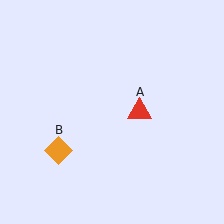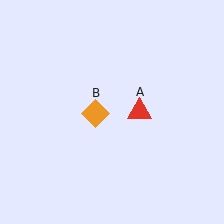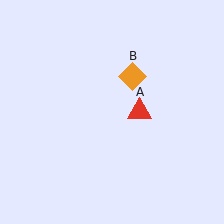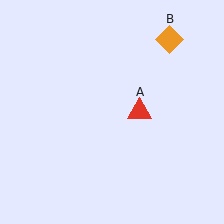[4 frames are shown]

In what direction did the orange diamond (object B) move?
The orange diamond (object B) moved up and to the right.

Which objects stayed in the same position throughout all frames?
Red triangle (object A) remained stationary.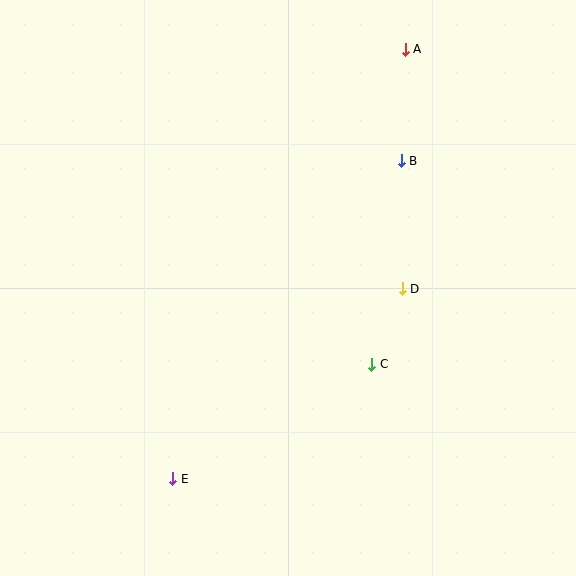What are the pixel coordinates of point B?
Point B is at (401, 161).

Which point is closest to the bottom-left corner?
Point E is closest to the bottom-left corner.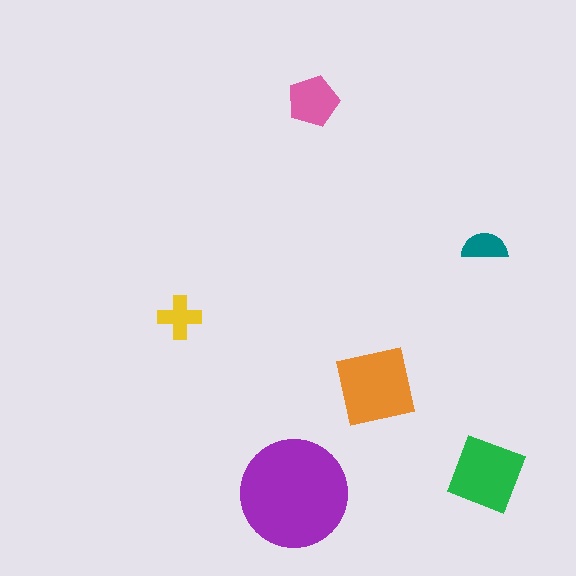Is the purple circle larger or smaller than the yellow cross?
Larger.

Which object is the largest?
The purple circle.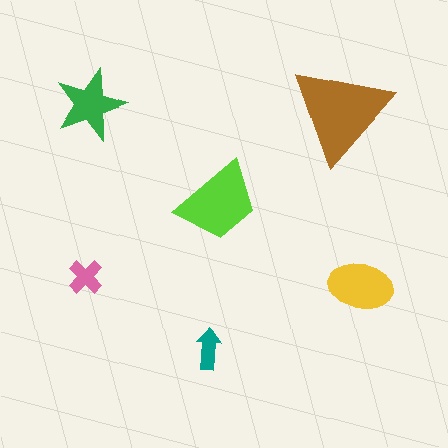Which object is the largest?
The brown triangle.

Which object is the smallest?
The teal arrow.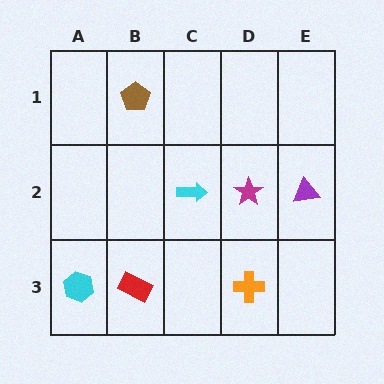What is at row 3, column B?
A red rectangle.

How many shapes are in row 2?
3 shapes.